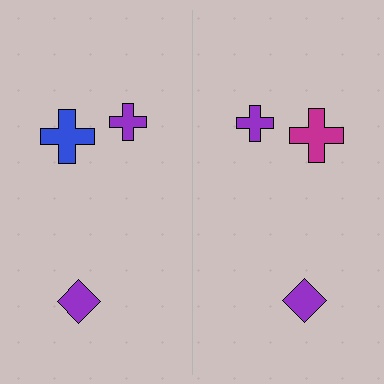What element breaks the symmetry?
The magenta cross on the right side breaks the symmetry — its mirror counterpart is blue.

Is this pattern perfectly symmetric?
No, the pattern is not perfectly symmetric. The magenta cross on the right side breaks the symmetry — its mirror counterpart is blue.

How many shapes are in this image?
There are 6 shapes in this image.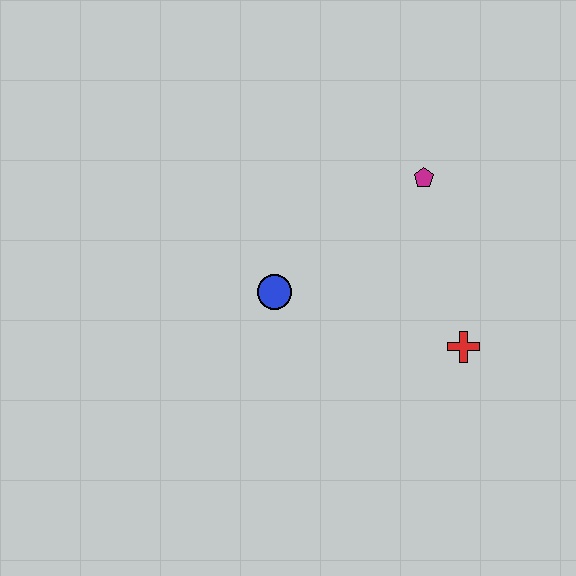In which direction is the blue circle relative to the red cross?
The blue circle is to the left of the red cross.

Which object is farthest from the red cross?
The blue circle is farthest from the red cross.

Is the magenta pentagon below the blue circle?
No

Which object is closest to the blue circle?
The magenta pentagon is closest to the blue circle.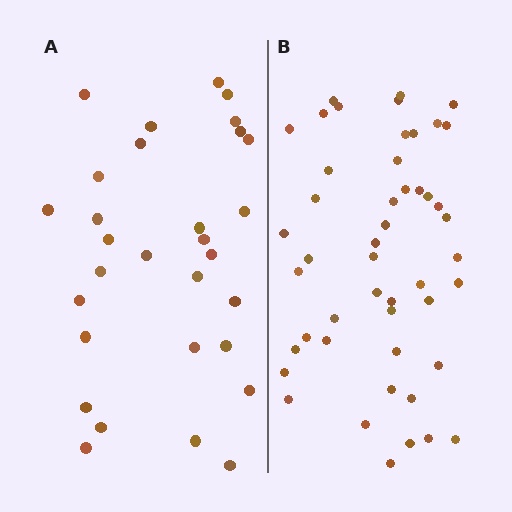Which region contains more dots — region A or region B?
Region B (the right region) has more dots.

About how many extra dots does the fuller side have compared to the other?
Region B has approximately 20 more dots than region A.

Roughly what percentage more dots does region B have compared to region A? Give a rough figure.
About 60% more.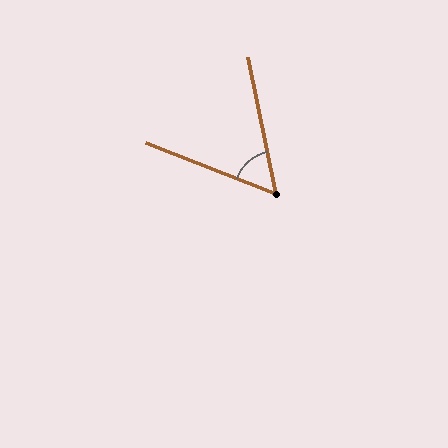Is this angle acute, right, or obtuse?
It is acute.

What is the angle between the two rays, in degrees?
Approximately 57 degrees.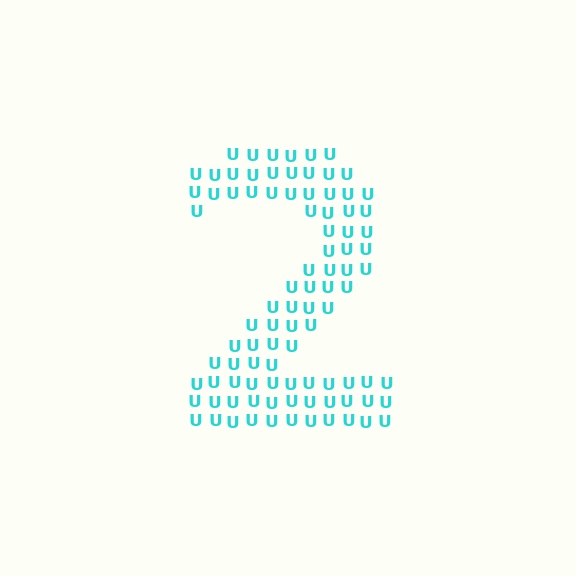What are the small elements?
The small elements are letter U's.